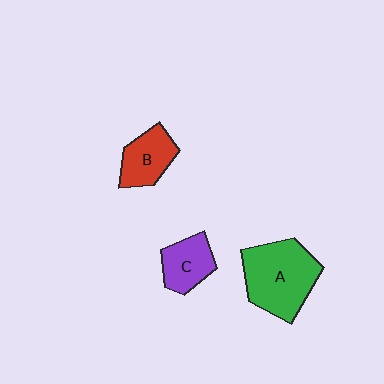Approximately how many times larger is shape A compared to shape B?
Approximately 1.9 times.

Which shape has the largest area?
Shape A (green).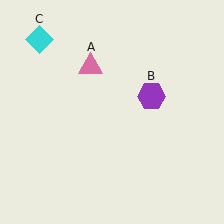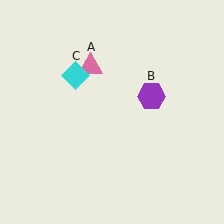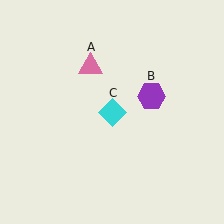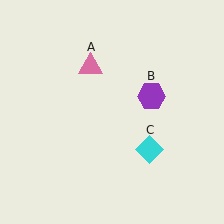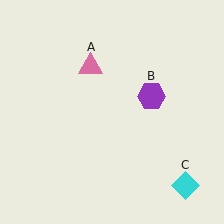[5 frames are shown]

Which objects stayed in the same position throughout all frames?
Pink triangle (object A) and purple hexagon (object B) remained stationary.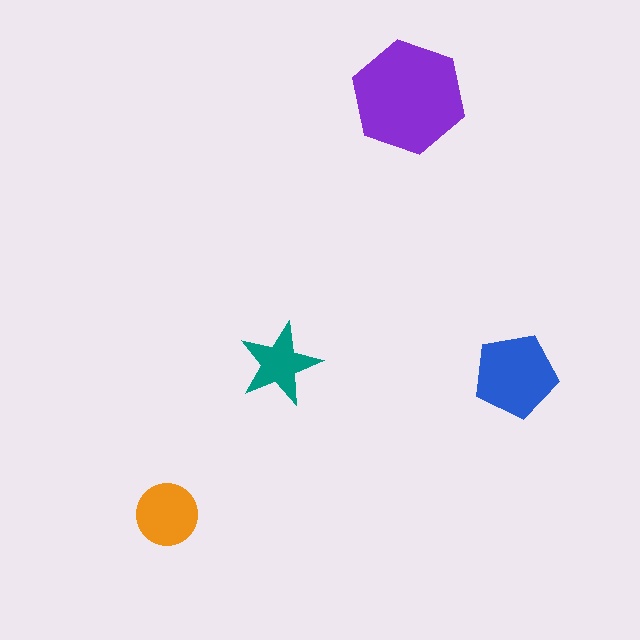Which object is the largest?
The purple hexagon.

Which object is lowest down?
The orange circle is bottommost.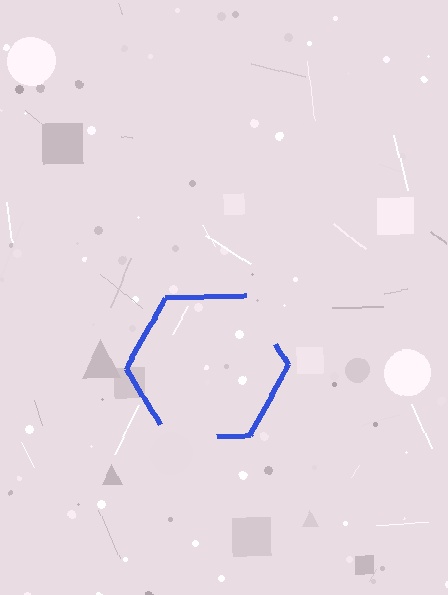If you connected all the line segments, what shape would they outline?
They would outline a hexagon.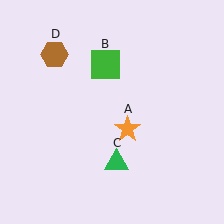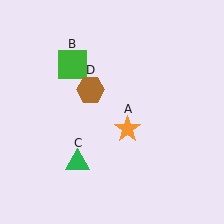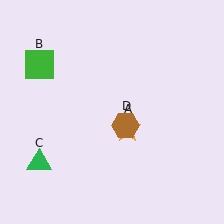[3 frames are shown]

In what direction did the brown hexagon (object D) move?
The brown hexagon (object D) moved down and to the right.